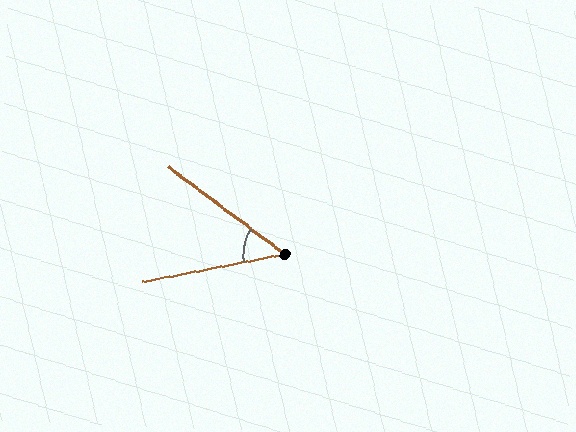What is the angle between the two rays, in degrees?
Approximately 48 degrees.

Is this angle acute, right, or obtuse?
It is acute.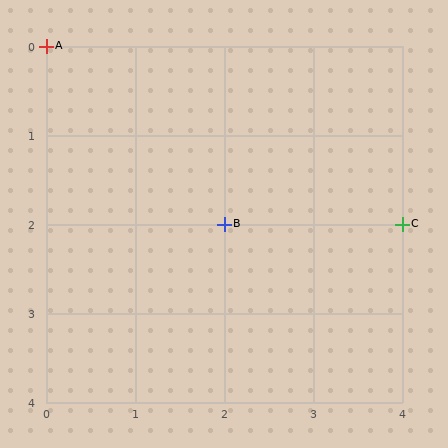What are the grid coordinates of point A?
Point A is at grid coordinates (0, 0).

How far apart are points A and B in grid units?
Points A and B are 2 columns and 2 rows apart (about 2.8 grid units diagonally).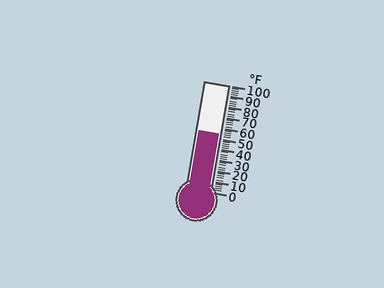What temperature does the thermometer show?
The thermometer shows approximately 54°F.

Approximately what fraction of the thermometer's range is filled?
The thermometer is filled to approximately 55% of its range.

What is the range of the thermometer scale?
The thermometer scale ranges from 0°F to 100°F.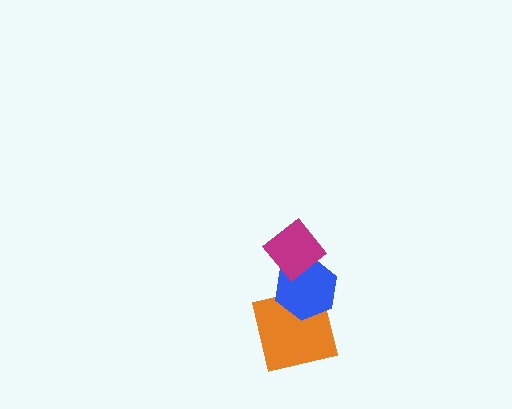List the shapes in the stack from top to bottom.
From top to bottom: the magenta diamond, the blue hexagon, the orange square.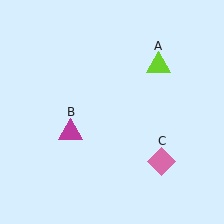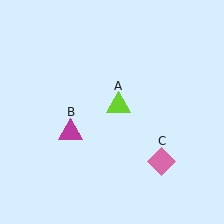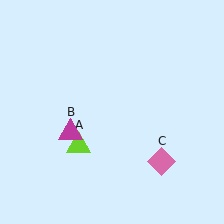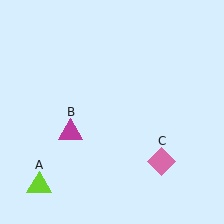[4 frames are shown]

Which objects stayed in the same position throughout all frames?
Magenta triangle (object B) and pink diamond (object C) remained stationary.